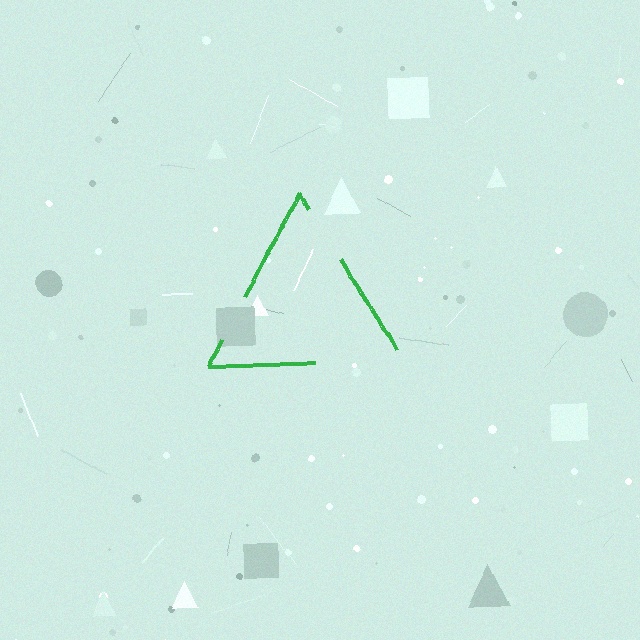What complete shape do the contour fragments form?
The contour fragments form a triangle.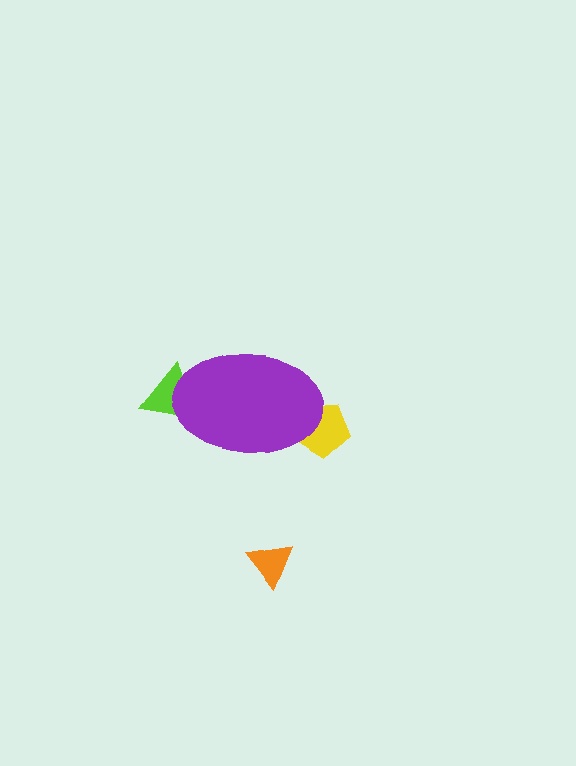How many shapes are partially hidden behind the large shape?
2 shapes are partially hidden.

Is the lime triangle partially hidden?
Yes, the lime triangle is partially hidden behind the purple ellipse.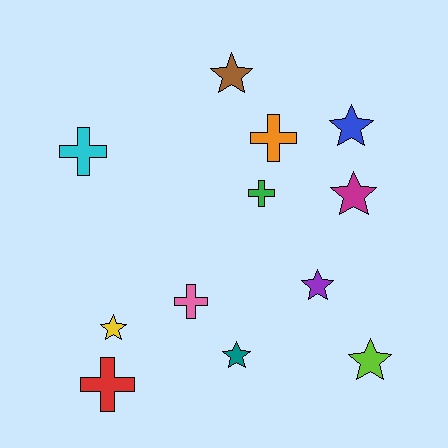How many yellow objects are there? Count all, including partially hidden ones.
There is 1 yellow object.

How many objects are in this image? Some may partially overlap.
There are 12 objects.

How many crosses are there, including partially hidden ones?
There are 5 crosses.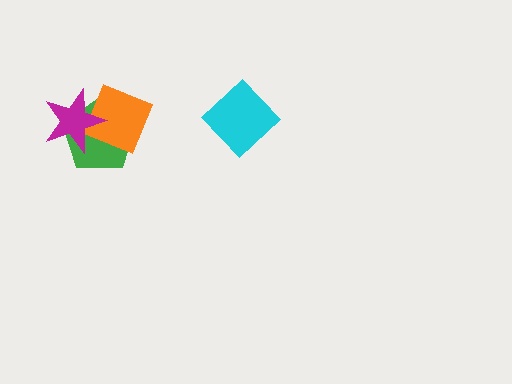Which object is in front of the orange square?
The magenta star is in front of the orange square.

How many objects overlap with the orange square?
2 objects overlap with the orange square.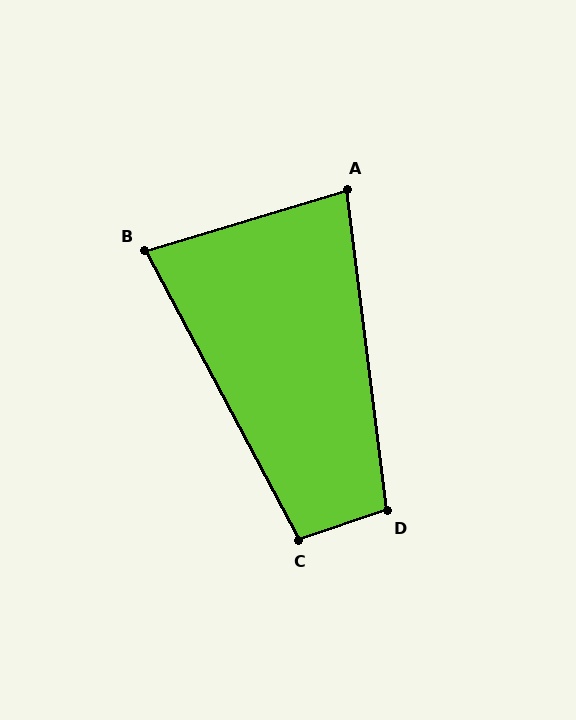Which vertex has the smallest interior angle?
B, at approximately 79 degrees.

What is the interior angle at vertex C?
Approximately 100 degrees (obtuse).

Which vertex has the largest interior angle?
D, at approximately 101 degrees.